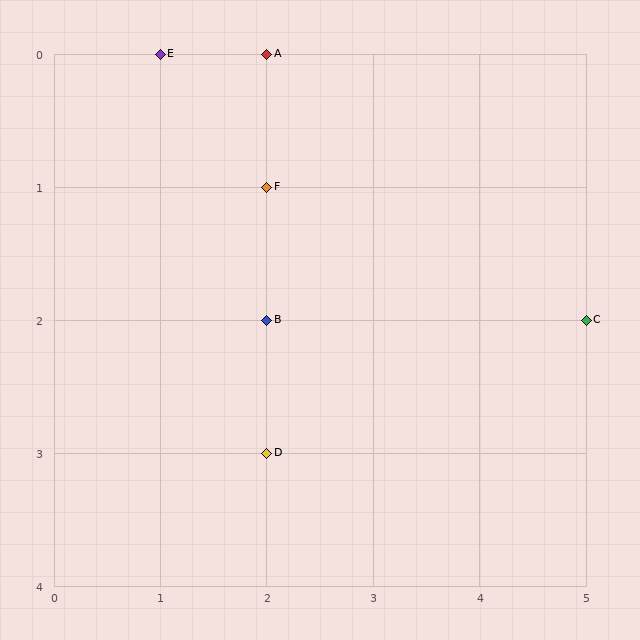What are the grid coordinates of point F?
Point F is at grid coordinates (2, 1).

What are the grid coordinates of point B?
Point B is at grid coordinates (2, 2).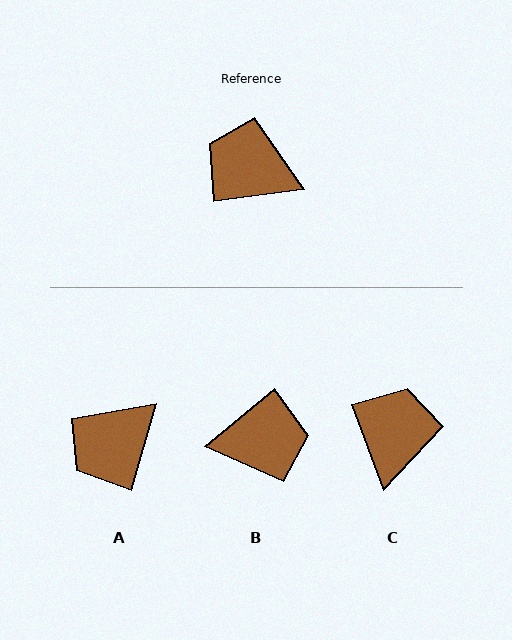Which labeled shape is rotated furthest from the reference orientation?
B, about 148 degrees away.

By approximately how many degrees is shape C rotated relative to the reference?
Approximately 78 degrees clockwise.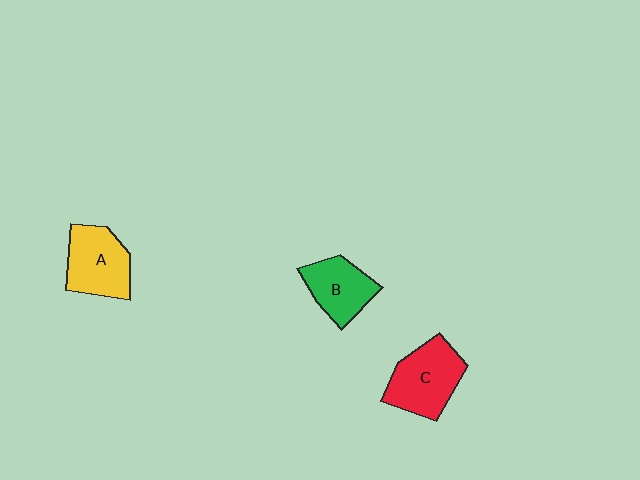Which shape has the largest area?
Shape C (red).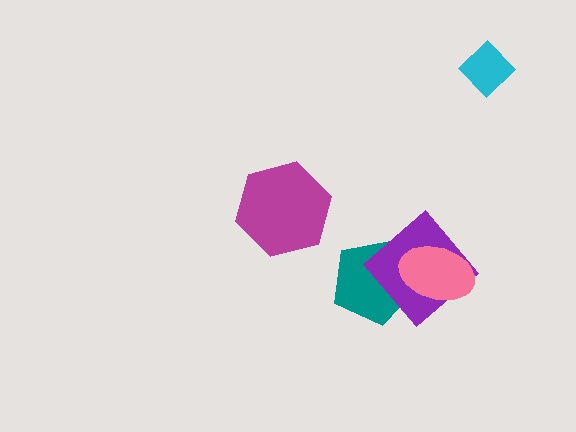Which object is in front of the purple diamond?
The pink ellipse is in front of the purple diamond.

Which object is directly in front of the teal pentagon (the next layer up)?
The purple diamond is directly in front of the teal pentagon.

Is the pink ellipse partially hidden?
No, no other shape covers it.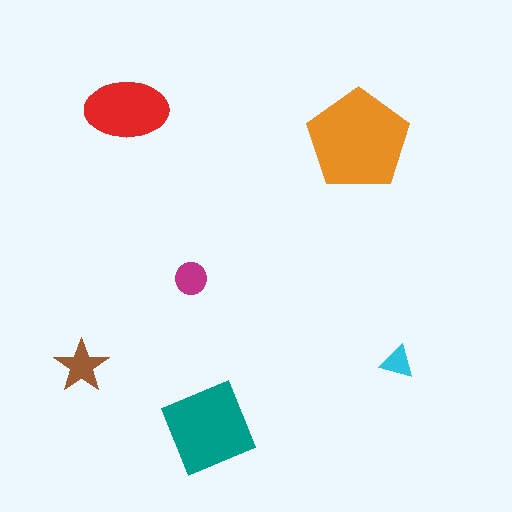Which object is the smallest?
The cyan triangle.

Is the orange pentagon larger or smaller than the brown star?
Larger.